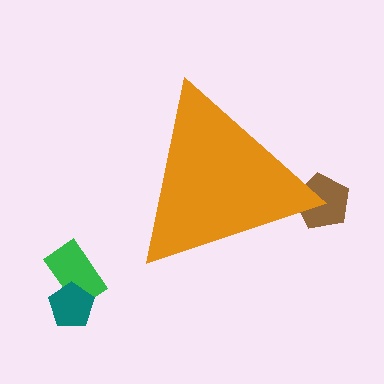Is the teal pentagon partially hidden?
No, the teal pentagon is fully visible.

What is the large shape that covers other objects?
An orange triangle.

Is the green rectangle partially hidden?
No, the green rectangle is fully visible.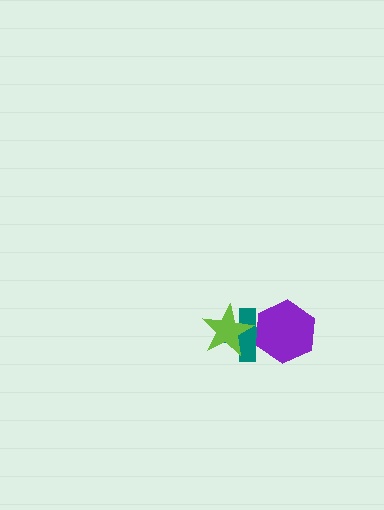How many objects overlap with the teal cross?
2 objects overlap with the teal cross.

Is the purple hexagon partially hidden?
No, no other shape covers it.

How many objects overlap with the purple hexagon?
1 object overlaps with the purple hexagon.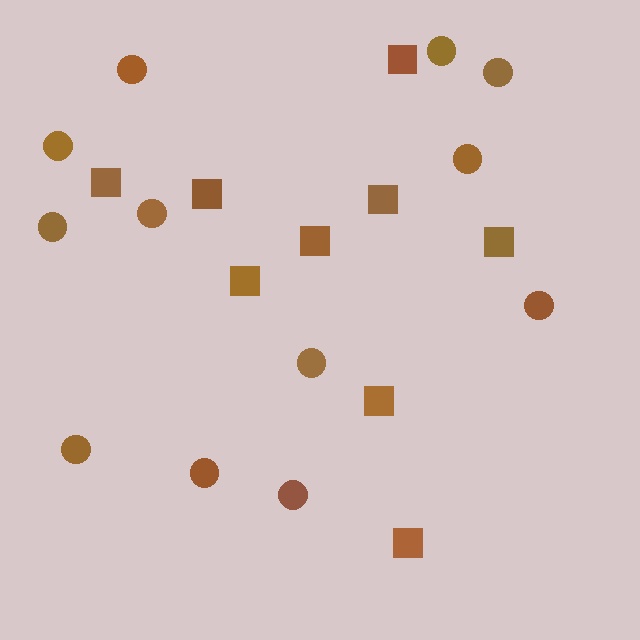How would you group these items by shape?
There are 2 groups: one group of squares (9) and one group of circles (12).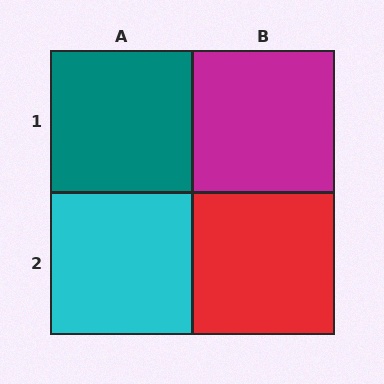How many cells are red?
1 cell is red.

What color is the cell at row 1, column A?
Teal.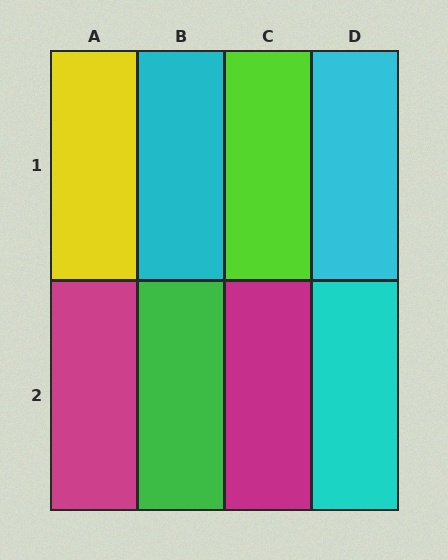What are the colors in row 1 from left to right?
Yellow, cyan, lime, cyan.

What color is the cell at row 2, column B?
Green.